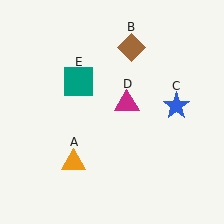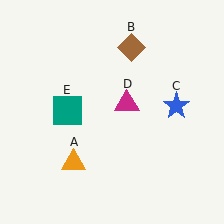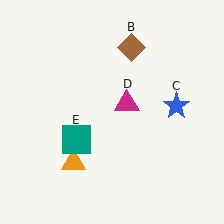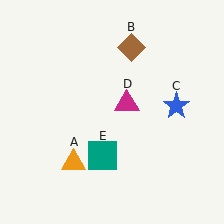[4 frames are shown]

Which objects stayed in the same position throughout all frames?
Orange triangle (object A) and brown diamond (object B) and blue star (object C) and magenta triangle (object D) remained stationary.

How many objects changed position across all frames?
1 object changed position: teal square (object E).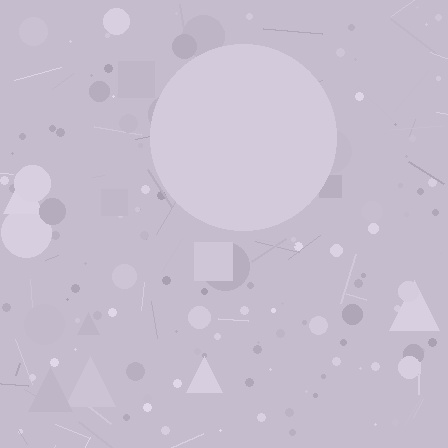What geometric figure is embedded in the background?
A circle is embedded in the background.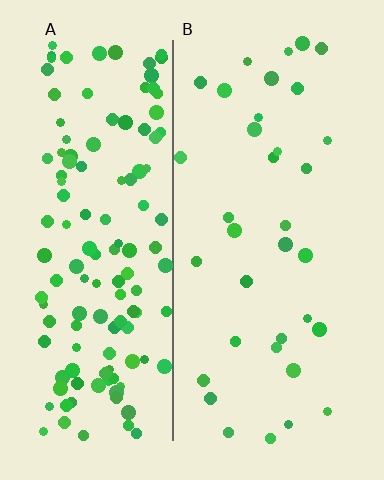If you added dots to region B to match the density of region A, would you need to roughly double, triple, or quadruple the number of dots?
Approximately quadruple.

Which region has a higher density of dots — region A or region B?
A (the left).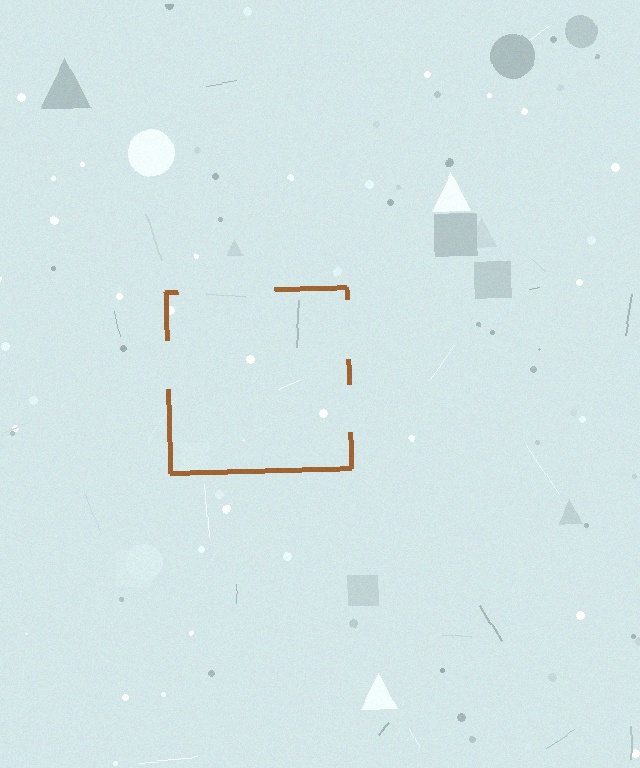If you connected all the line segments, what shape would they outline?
They would outline a square.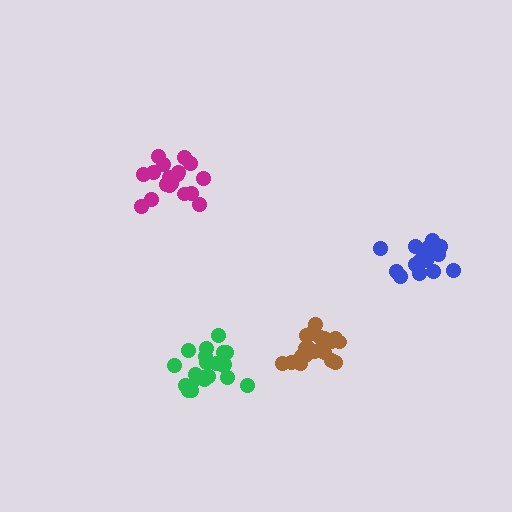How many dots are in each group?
Group 1: 18 dots, Group 2: 16 dots, Group 3: 21 dots, Group 4: 21 dots (76 total).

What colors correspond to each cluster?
The clusters are colored: magenta, blue, green, brown.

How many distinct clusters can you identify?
There are 4 distinct clusters.